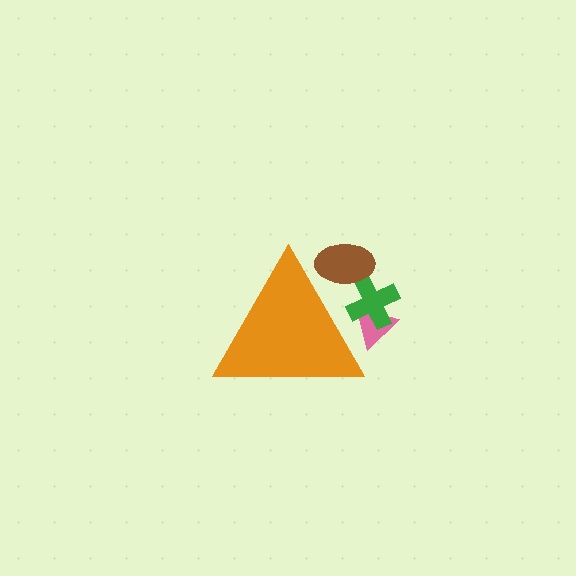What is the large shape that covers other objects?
An orange triangle.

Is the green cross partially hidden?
Yes, the green cross is partially hidden behind the orange triangle.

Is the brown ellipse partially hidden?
Yes, the brown ellipse is partially hidden behind the orange triangle.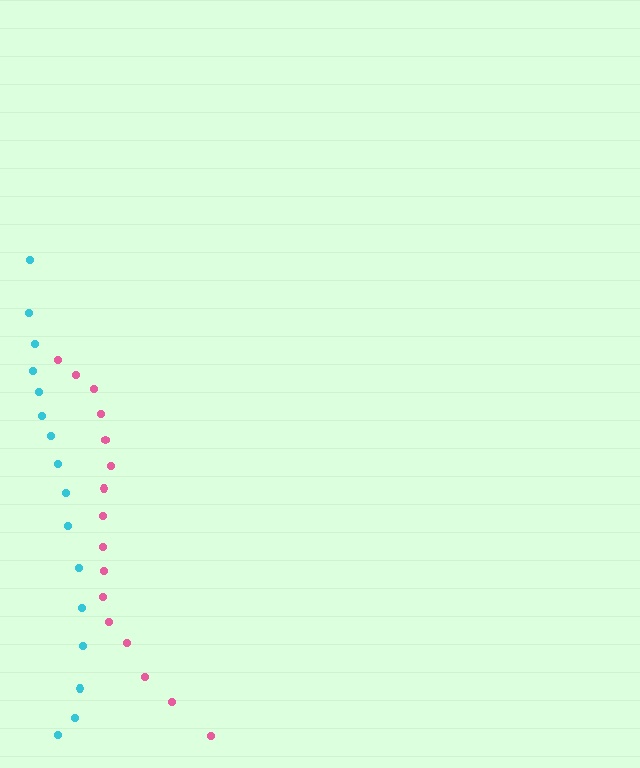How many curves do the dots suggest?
There are 2 distinct paths.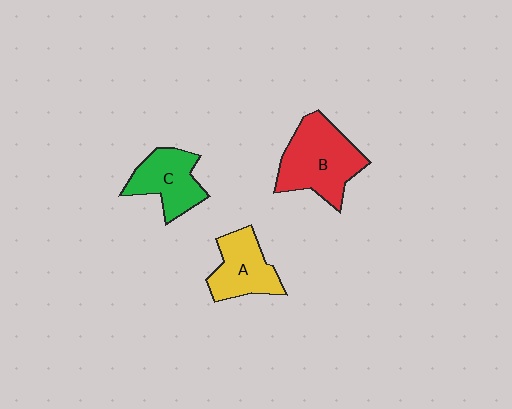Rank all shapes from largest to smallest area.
From largest to smallest: B (red), C (green), A (yellow).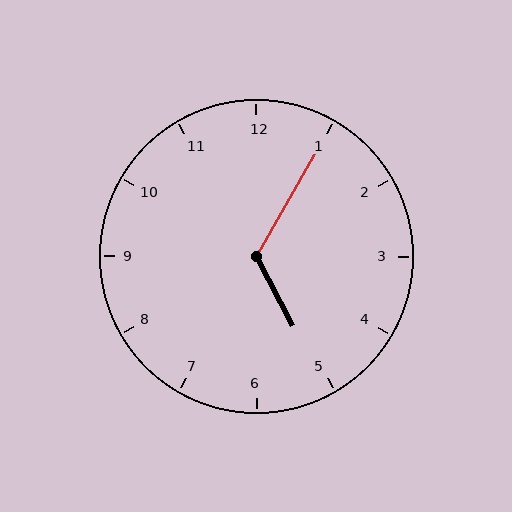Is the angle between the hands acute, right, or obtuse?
It is obtuse.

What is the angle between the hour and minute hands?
Approximately 122 degrees.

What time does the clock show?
5:05.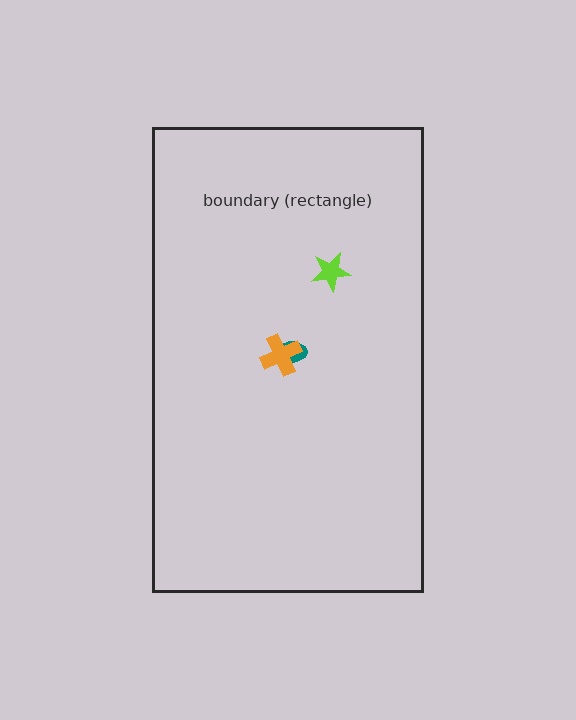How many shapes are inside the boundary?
3 inside, 0 outside.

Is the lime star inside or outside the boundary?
Inside.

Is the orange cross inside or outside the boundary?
Inside.